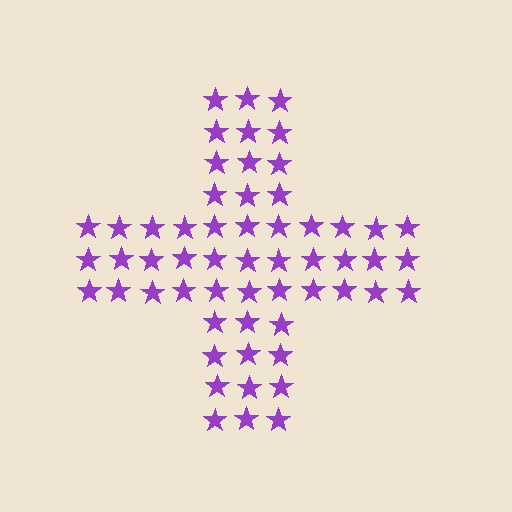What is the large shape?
The large shape is a cross.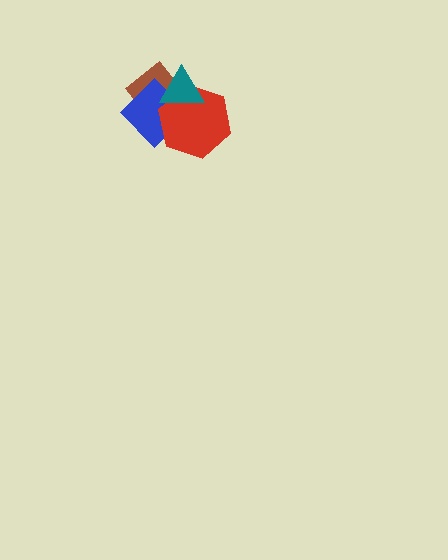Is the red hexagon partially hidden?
Yes, it is partially covered by another shape.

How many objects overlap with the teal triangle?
3 objects overlap with the teal triangle.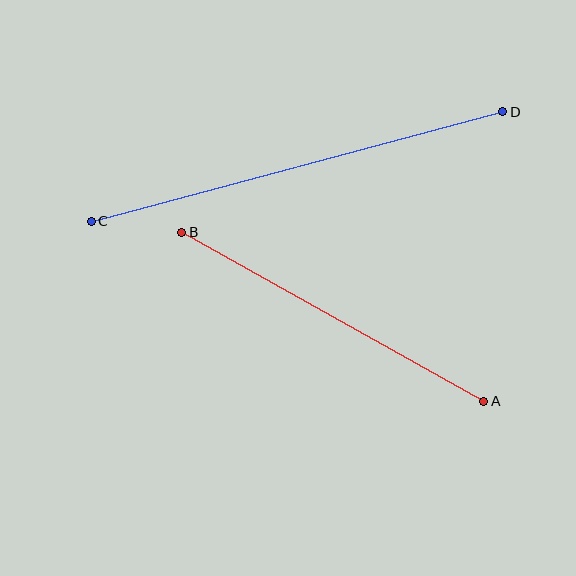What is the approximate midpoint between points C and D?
The midpoint is at approximately (297, 166) pixels.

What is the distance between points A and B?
The distance is approximately 346 pixels.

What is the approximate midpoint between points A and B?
The midpoint is at approximately (333, 317) pixels.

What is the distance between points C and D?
The distance is approximately 426 pixels.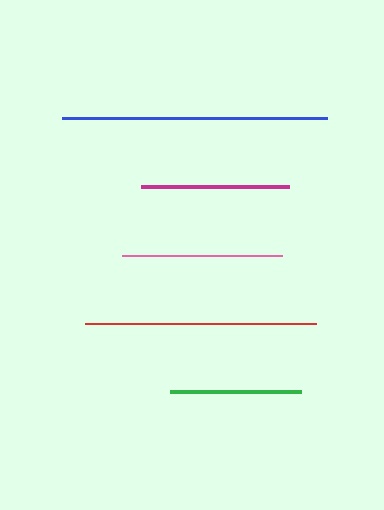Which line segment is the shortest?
The green line is the shortest at approximately 131 pixels.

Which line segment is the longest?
The blue line is the longest at approximately 264 pixels.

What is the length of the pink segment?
The pink segment is approximately 160 pixels long.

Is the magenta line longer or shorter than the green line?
The magenta line is longer than the green line.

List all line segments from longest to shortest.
From longest to shortest: blue, red, pink, magenta, green.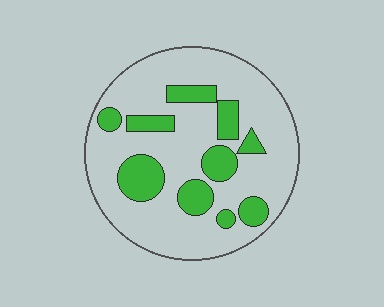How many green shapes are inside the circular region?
10.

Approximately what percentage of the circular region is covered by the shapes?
Approximately 25%.